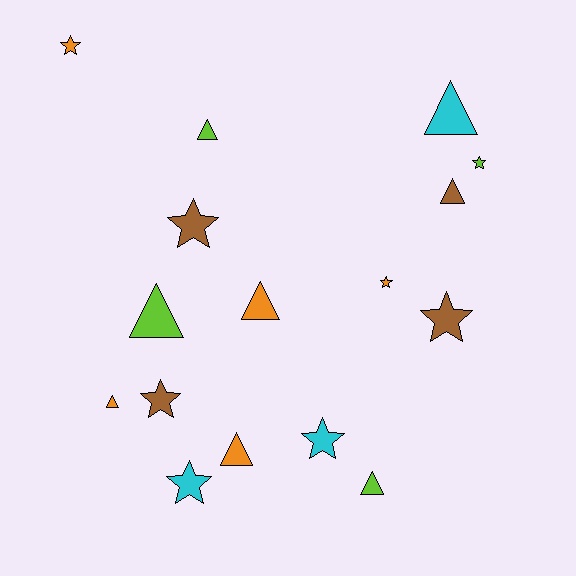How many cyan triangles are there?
There is 1 cyan triangle.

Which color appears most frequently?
Orange, with 5 objects.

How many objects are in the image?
There are 16 objects.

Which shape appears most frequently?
Triangle, with 8 objects.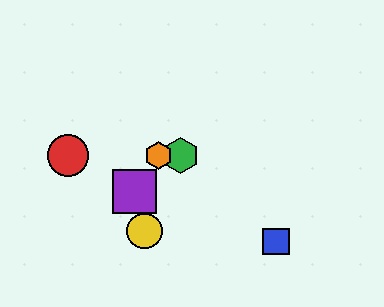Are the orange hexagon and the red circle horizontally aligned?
Yes, both are at y≈156.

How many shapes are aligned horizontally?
3 shapes (the red circle, the green hexagon, the orange hexagon) are aligned horizontally.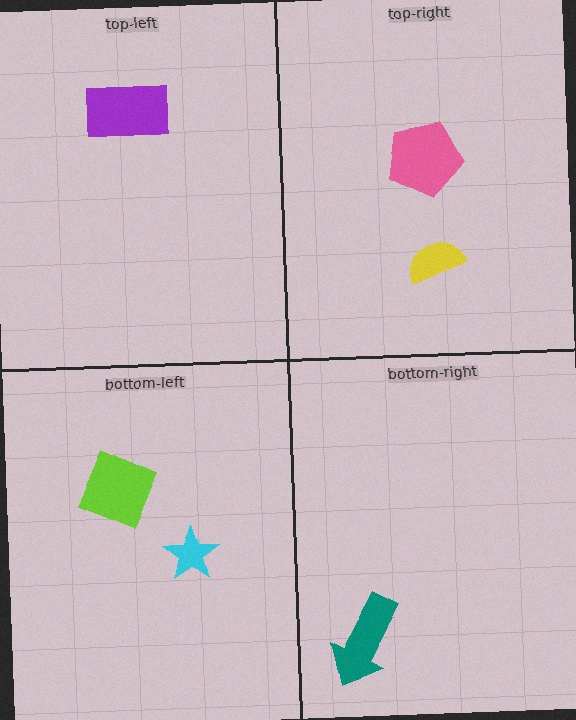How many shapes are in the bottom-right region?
1.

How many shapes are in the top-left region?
1.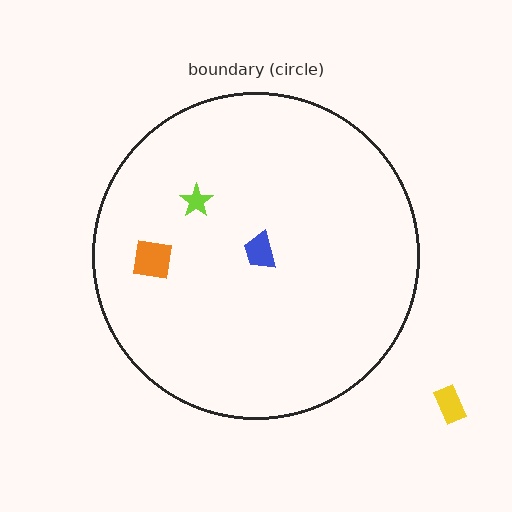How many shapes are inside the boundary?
3 inside, 1 outside.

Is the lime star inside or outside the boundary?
Inside.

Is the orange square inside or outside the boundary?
Inside.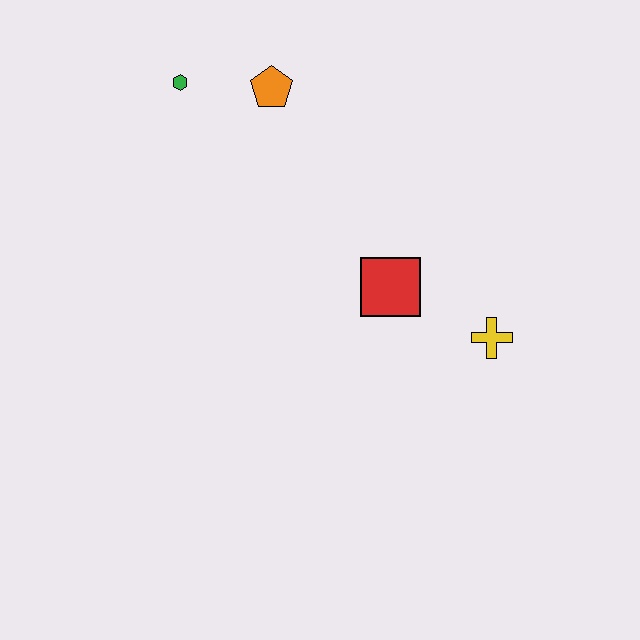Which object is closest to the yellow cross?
The red square is closest to the yellow cross.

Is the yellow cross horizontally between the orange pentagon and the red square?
No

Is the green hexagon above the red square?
Yes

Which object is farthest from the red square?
The green hexagon is farthest from the red square.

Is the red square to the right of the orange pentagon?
Yes